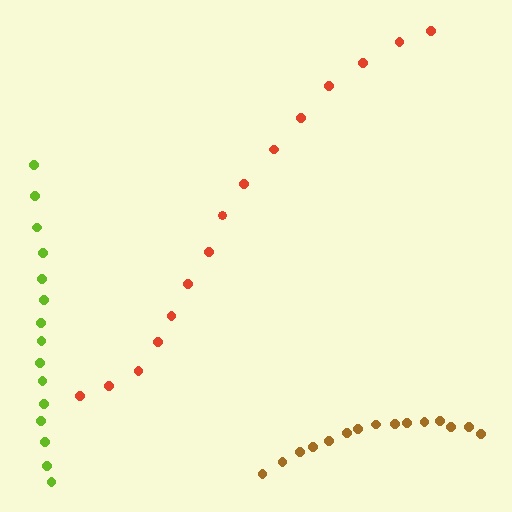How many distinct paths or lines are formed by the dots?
There are 3 distinct paths.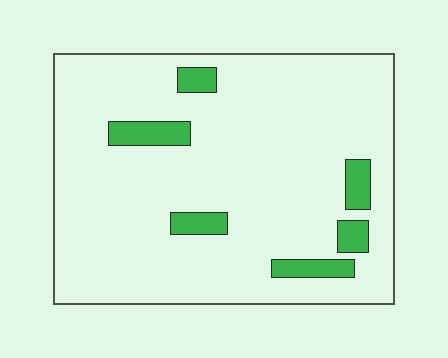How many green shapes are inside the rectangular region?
6.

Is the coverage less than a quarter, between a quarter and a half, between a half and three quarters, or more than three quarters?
Less than a quarter.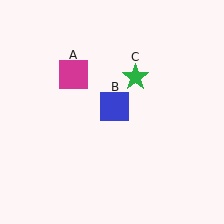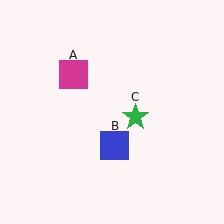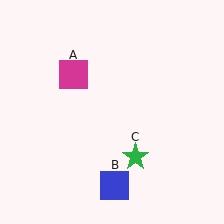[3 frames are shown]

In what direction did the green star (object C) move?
The green star (object C) moved down.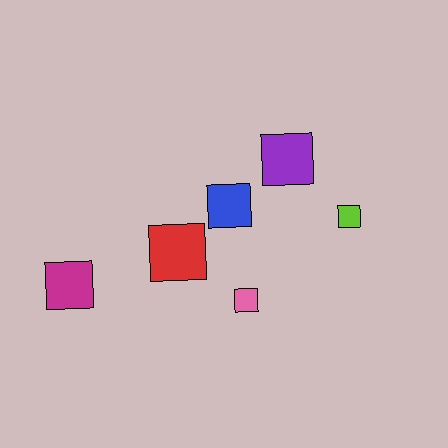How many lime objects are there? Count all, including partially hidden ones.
There is 1 lime object.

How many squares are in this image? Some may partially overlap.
There are 6 squares.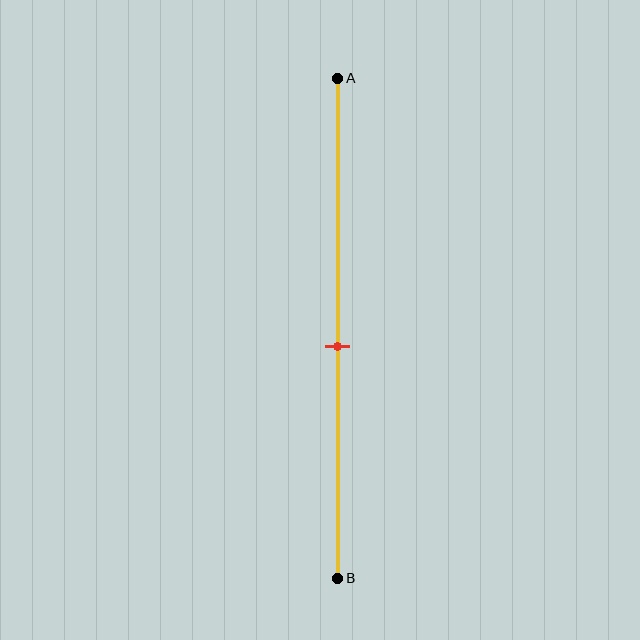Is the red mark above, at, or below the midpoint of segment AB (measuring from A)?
The red mark is below the midpoint of segment AB.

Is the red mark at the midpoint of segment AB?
No, the mark is at about 55% from A, not at the 50% midpoint.